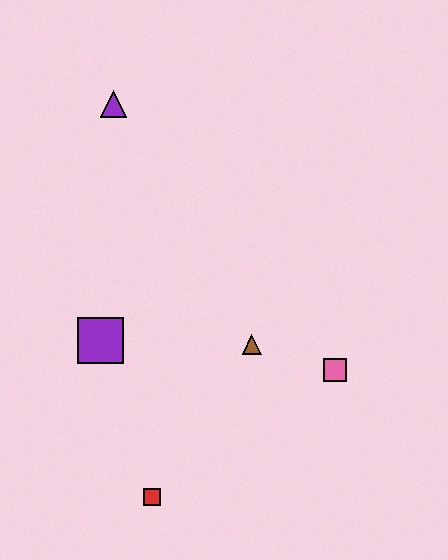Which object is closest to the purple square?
The brown triangle is closest to the purple square.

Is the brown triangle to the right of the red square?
Yes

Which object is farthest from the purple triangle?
The red square is farthest from the purple triangle.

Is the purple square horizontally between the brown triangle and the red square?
No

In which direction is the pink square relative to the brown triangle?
The pink square is to the right of the brown triangle.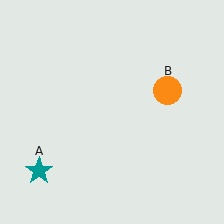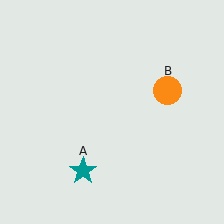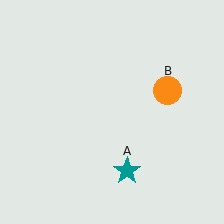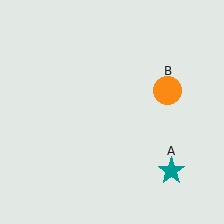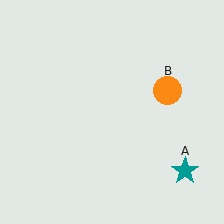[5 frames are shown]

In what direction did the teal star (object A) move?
The teal star (object A) moved right.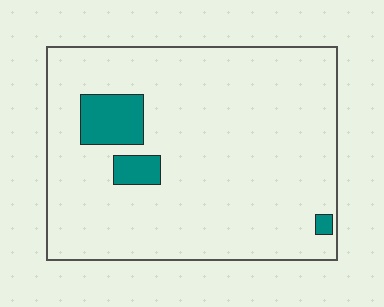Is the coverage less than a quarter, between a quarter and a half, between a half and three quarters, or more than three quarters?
Less than a quarter.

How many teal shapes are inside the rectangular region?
3.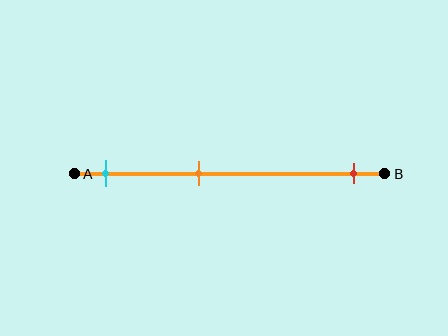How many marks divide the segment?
There are 3 marks dividing the segment.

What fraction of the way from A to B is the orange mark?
The orange mark is approximately 40% (0.4) of the way from A to B.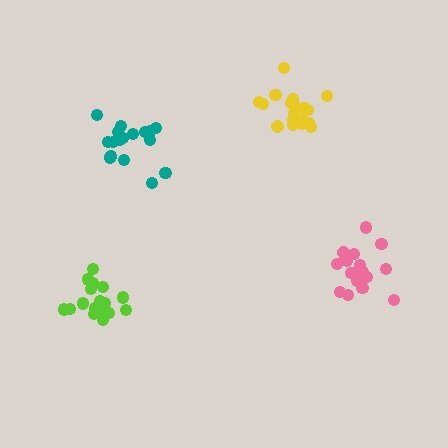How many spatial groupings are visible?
There are 4 spatial groupings.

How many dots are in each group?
Group 1: 17 dots, Group 2: 18 dots, Group 3: 18 dots, Group 4: 17 dots (70 total).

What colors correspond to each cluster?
The clusters are colored: teal, pink, yellow, lime.